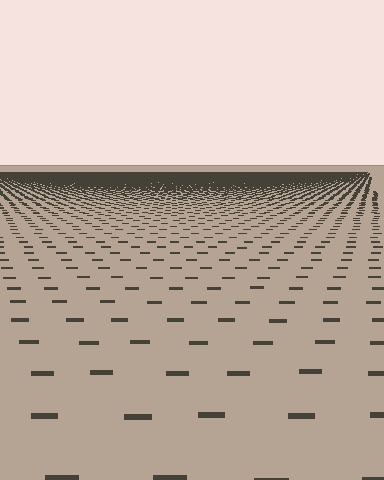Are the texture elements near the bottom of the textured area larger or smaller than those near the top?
Larger. Near the bottom, elements are closer to the viewer and appear at a bigger on-screen size.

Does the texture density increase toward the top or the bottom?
Density increases toward the top.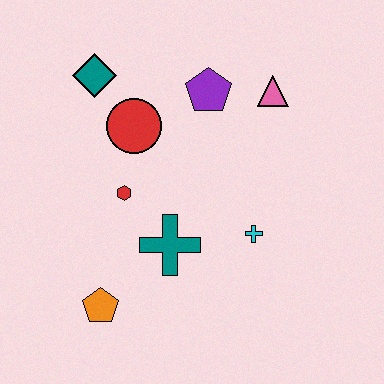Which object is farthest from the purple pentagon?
The orange pentagon is farthest from the purple pentagon.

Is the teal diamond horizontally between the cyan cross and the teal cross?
No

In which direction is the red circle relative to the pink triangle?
The red circle is to the left of the pink triangle.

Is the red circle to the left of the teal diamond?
No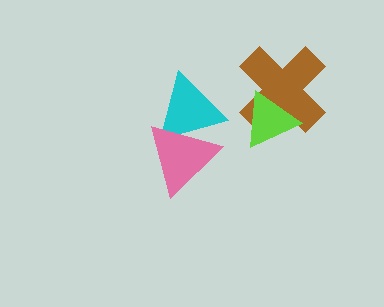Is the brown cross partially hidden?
Yes, it is partially covered by another shape.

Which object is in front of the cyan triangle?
The pink triangle is in front of the cyan triangle.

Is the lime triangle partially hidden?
No, no other shape covers it.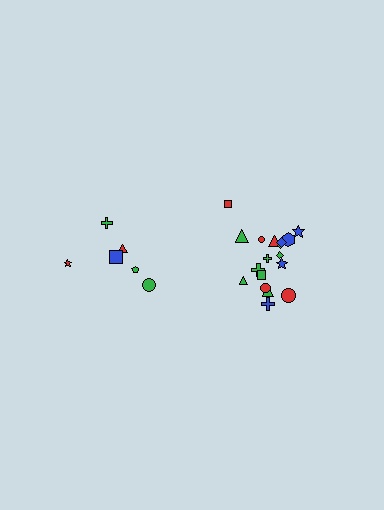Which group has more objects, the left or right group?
The right group.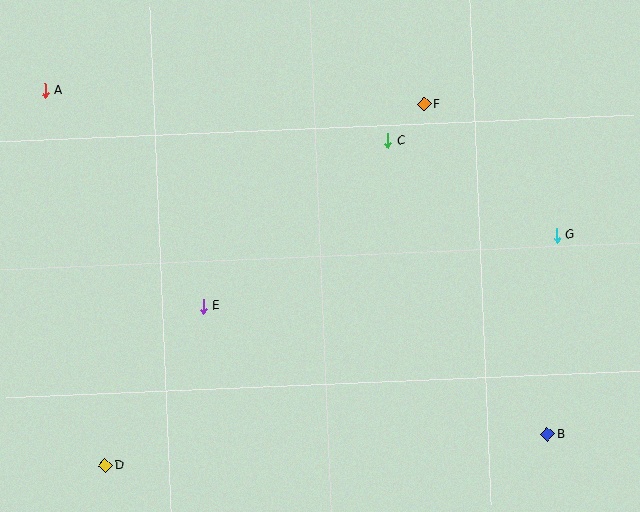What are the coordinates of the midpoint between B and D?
The midpoint between B and D is at (326, 450).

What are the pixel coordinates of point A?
Point A is at (45, 91).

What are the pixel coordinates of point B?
Point B is at (548, 435).